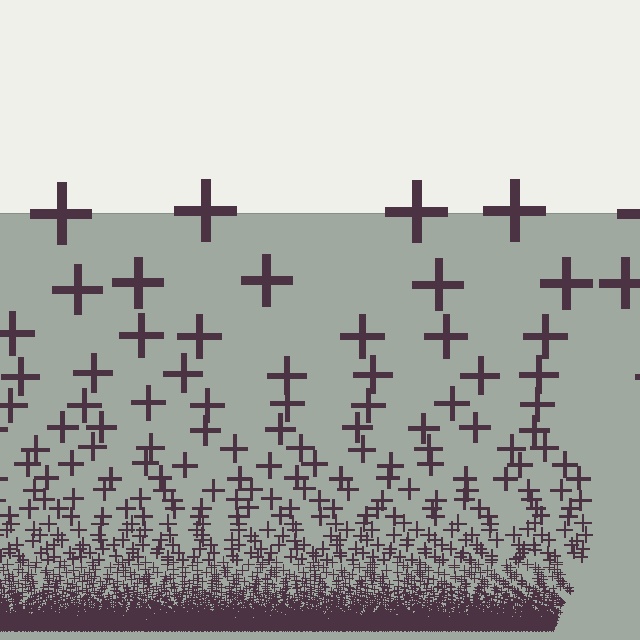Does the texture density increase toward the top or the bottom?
Density increases toward the bottom.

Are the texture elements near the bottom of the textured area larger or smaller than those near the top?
Smaller. The gradient is inverted — elements near the bottom are smaller and denser.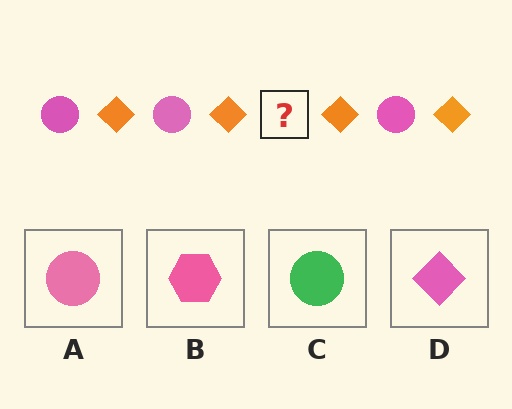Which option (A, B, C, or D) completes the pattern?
A.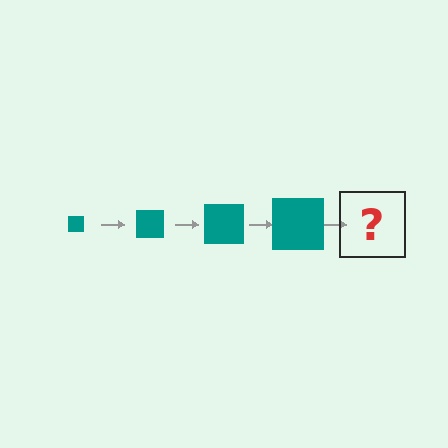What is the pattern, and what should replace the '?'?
The pattern is that the square gets progressively larger each step. The '?' should be a teal square, larger than the previous one.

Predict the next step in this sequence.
The next step is a teal square, larger than the previous one.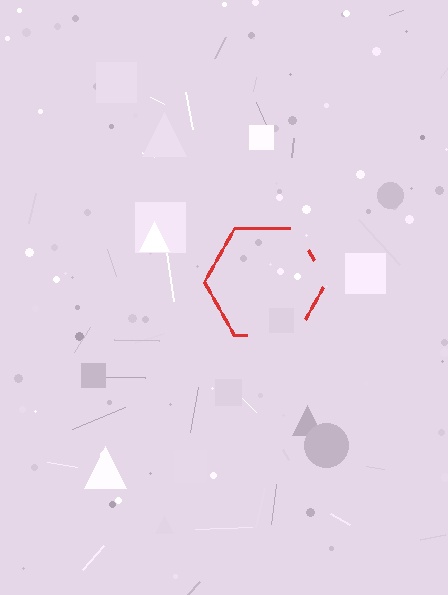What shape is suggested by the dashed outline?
The dashed outline suggests a hexagon.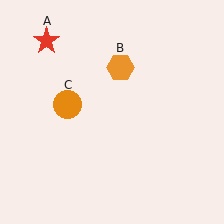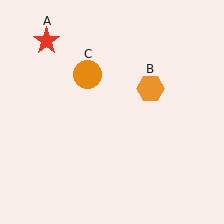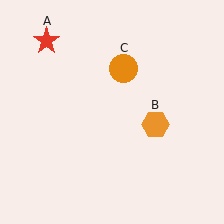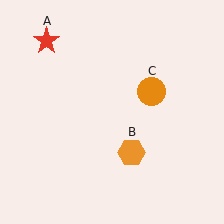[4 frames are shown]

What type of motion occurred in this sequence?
The orange hexagon (object B), orange circle (object C) rotated clockwise around the center of the scene.